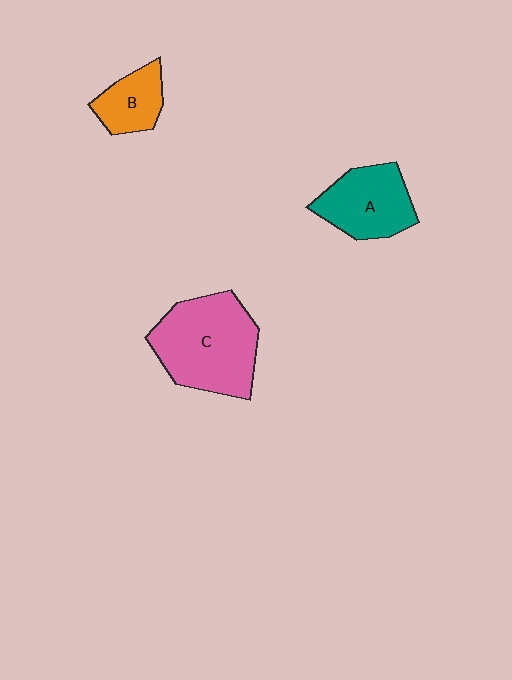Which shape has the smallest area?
Shape B (orange).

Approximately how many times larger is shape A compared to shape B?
Approximately 1.6 times.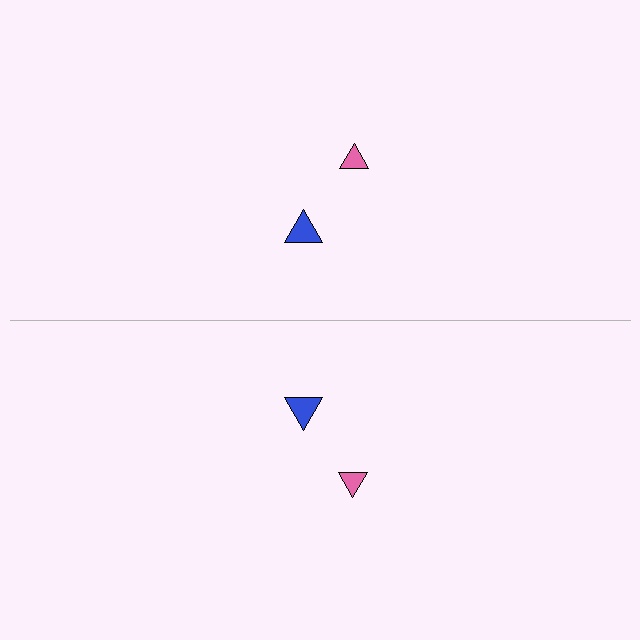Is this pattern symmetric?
Yes, this pattern has bilateral (reflection) symmetry.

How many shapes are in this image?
There are 4 shapes in this image.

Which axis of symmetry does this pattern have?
The pattern has a horizontal axis of symmetry running through the center of the image.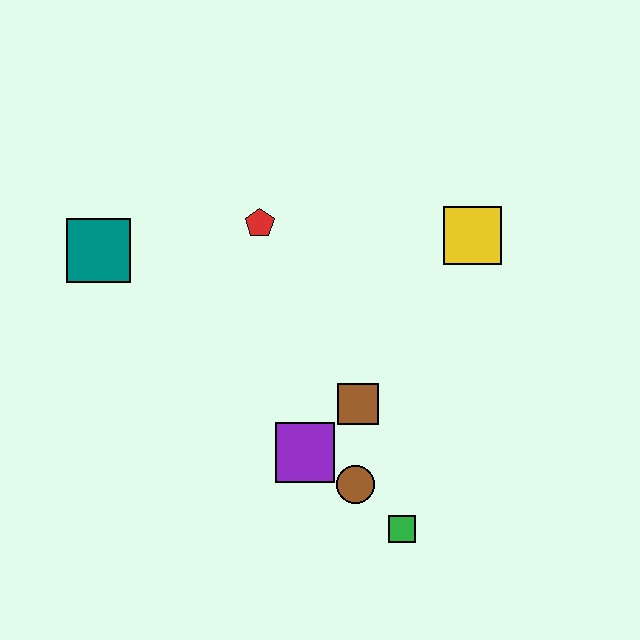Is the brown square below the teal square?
Yes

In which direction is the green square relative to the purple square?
The green square is to the right of the purple square.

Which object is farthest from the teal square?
The green square is farthest from the teal square.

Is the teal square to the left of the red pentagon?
Yes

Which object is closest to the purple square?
The brown circle is closest to the purple square.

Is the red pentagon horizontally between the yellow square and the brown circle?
No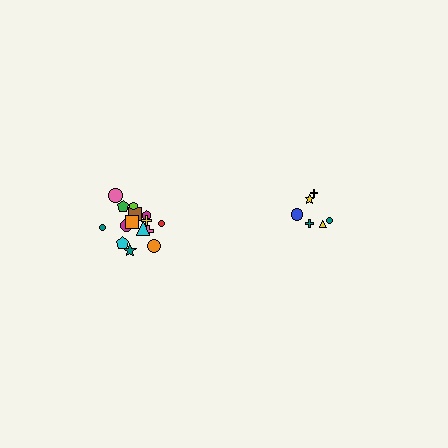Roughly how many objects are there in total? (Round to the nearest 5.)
Roughly 20 objects in total.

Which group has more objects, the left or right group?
The left group.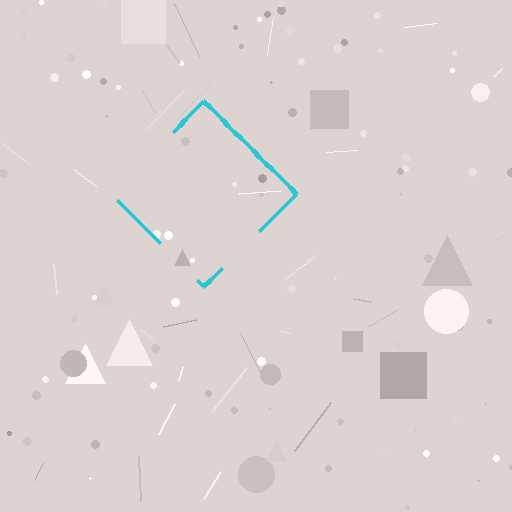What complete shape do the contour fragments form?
The contour fragments form a diamond.